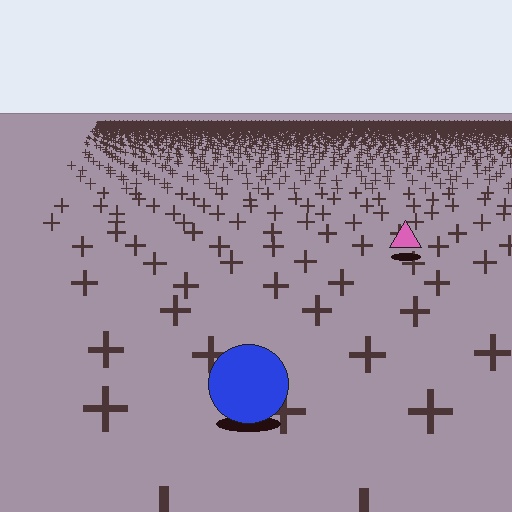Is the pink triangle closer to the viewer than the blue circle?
No. The blue circle is closer — you can tell from the texture gradient: the ground texture is coarser near it.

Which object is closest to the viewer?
The blue circle is closest. The texture marks near it are larger and more spread out.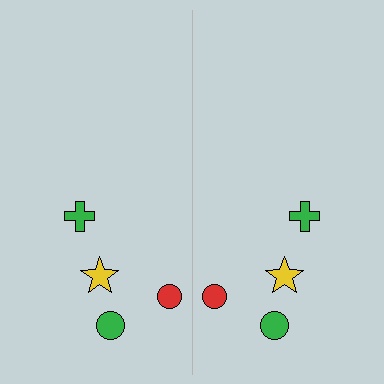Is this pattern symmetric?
Yes, this pattern has bilateral (reflection) symmetry.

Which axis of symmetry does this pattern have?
The pattern has a vertical axis of symmetry running through the center of the image.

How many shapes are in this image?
There are 8 shapes in this image.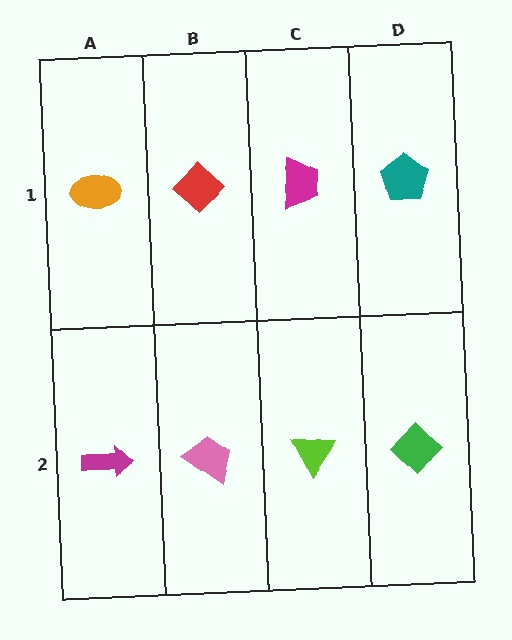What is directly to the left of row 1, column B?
An orange ellipse.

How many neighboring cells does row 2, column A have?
2.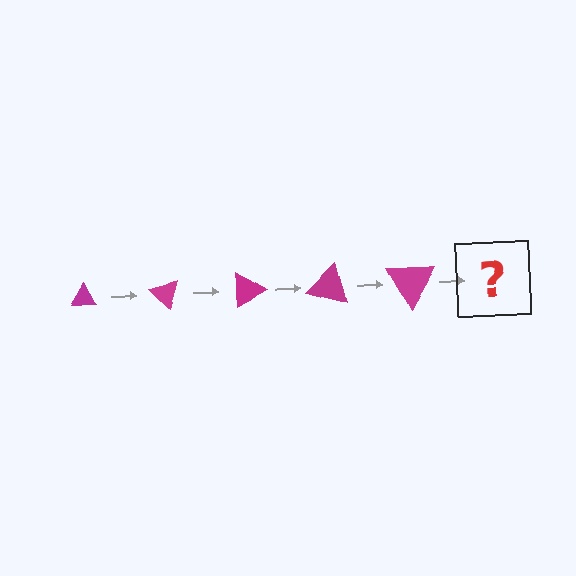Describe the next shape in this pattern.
It should be a triangle, larger than the previous one and rotated 225 degrees from the start.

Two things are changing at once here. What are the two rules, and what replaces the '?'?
The two rules are that the triangle grows larger each step and it rotates 45 degrees each step. The '?' should be a triangle, larger than the previous one and rotated 225 degrees from the start.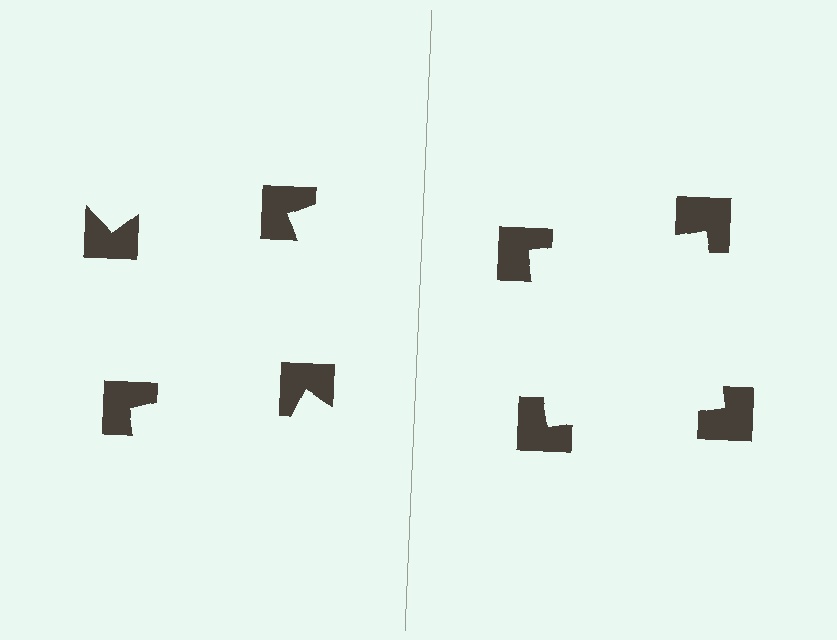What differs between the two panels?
The notched squares are positioned identically on both sides; only the wedge orientations differ. On the right they align to a square; on the left they are misaligned.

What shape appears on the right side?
An illusory square.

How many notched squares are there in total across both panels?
8 — 4 on each side.